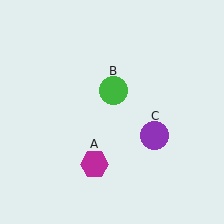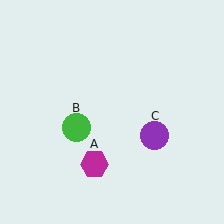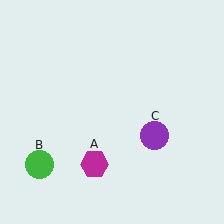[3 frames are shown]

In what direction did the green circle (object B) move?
The green circle (object B) moved down and to the left.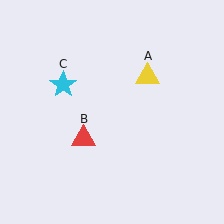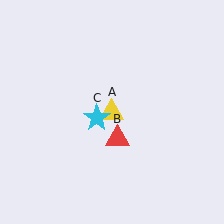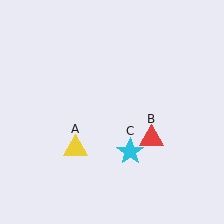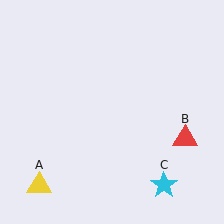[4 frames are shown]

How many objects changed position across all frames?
3 objects changed position: yellow triangle (object A), red triangle (object B), cyan star (object C).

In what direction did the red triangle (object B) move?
The red triangle (object B) moved right.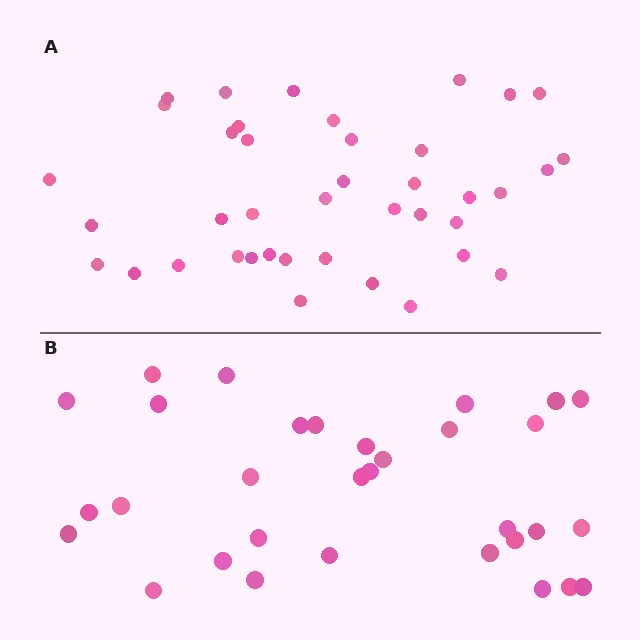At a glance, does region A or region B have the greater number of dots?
Region A (the top region) has more dots.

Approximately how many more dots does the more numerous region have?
Region A has roughly 8 or so more dots than region B.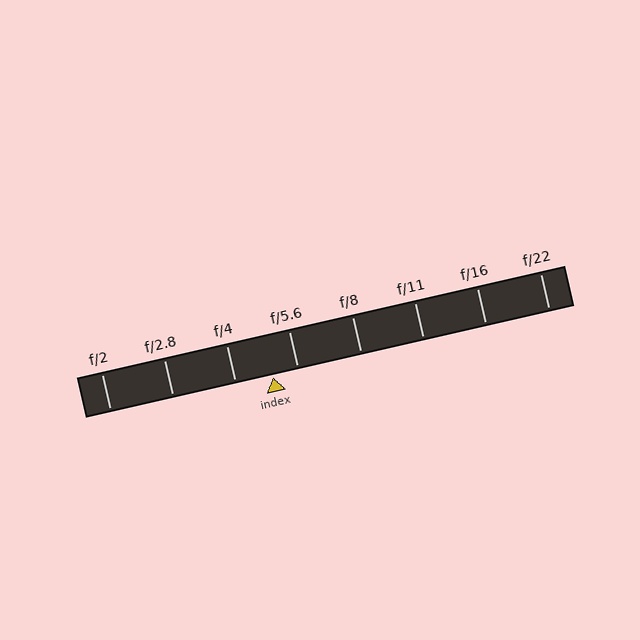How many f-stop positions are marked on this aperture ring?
There are 8 f-stop positions marked.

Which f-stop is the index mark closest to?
The index mark is closest to f/5.6.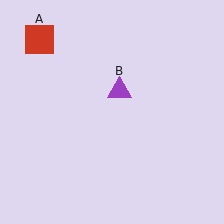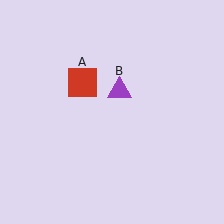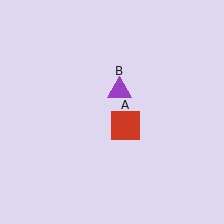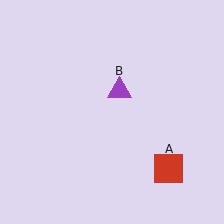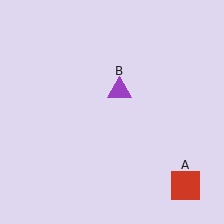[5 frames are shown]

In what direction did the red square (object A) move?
The red square (object A) moved down and to the right.